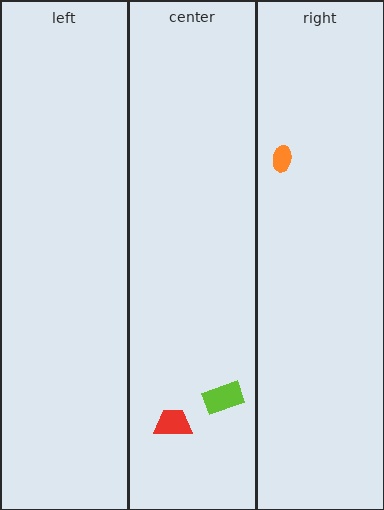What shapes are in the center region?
The red trapezoid, the lime rectangle.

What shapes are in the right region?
The orange ellipse.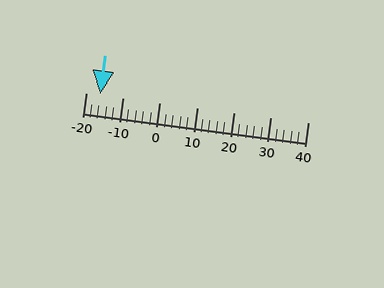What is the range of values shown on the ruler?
The ruler shows values from -20 to 40.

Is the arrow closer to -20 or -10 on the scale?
The arrow is closer to -20.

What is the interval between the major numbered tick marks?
The major tick marks are spaced 10 units apart.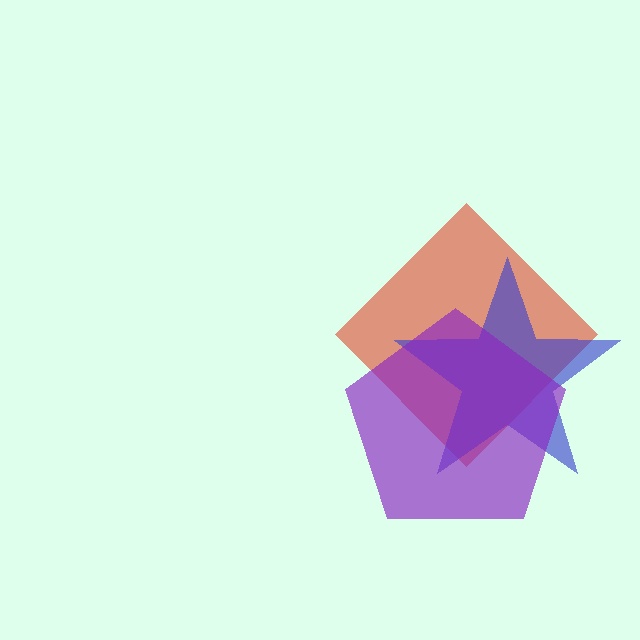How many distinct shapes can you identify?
There are 3 distinct shapes: a red diamond, a blue star, a purple pentagon.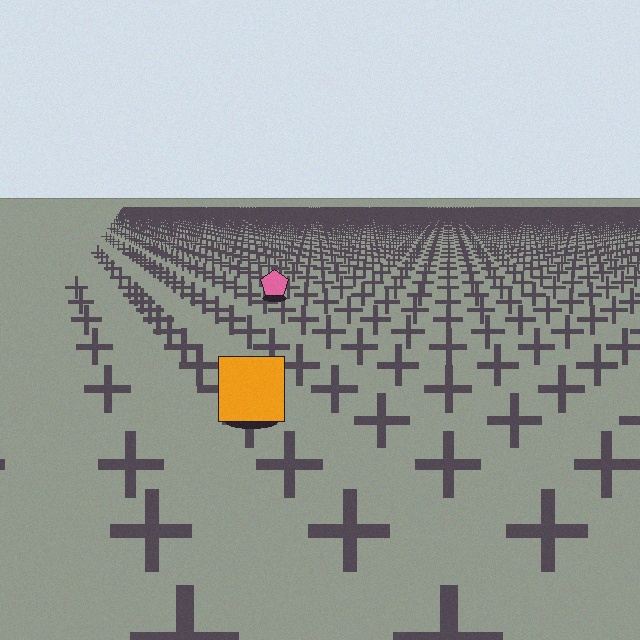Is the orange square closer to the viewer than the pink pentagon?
Yes. The orange square is closer — you can tell from the texture gradient: the ground texture is coarser near it.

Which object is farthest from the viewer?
The pink pentagon is farthest from the viewer. It appears smaller and the ground texture around it is denser.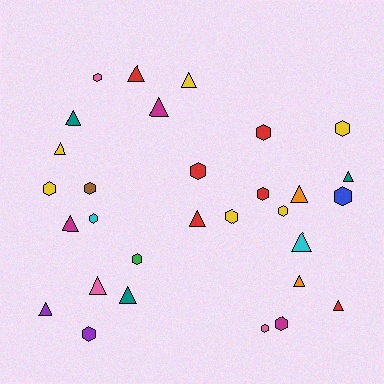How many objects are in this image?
There are 30 objects.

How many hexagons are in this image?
There are 15 hexagons.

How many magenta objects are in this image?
There are 3 magenta objects.